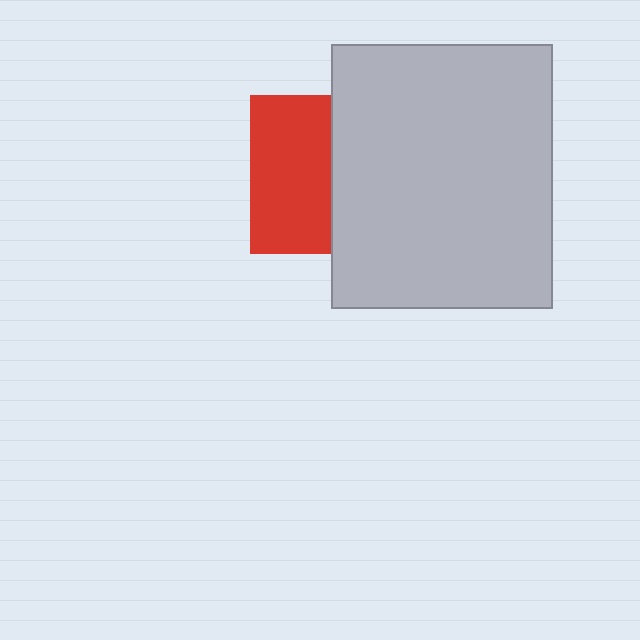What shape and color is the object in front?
The object in front is a light gray rectangle.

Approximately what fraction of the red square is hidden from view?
Roughly 48% of the red square is hidden behind the light gray rectangle.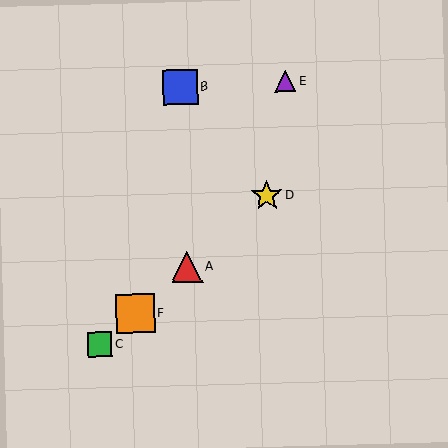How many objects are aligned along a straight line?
4 objects (A, C, D, F) are aligned along a straight line.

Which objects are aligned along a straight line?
Objects A, C, D, F are aligned along a straight line.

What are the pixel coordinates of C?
Object C is at (100, 345).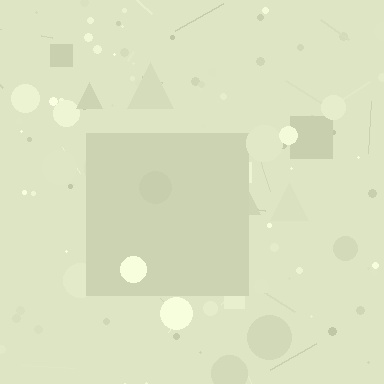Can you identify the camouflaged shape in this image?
The camouflaged shape is a square.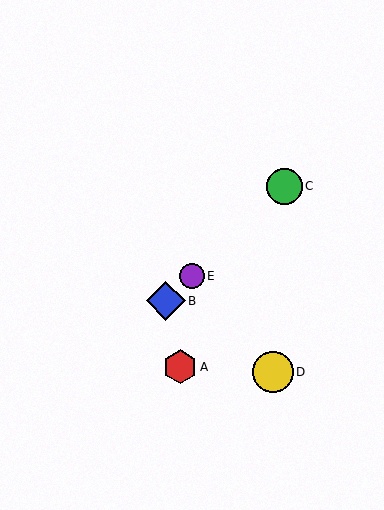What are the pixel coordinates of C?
Object C is at (285, 186).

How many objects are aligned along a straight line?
3 objects (B, C, E) are aligned along a straight line.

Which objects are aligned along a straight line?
Objects B, C, E are aligned along a straight line.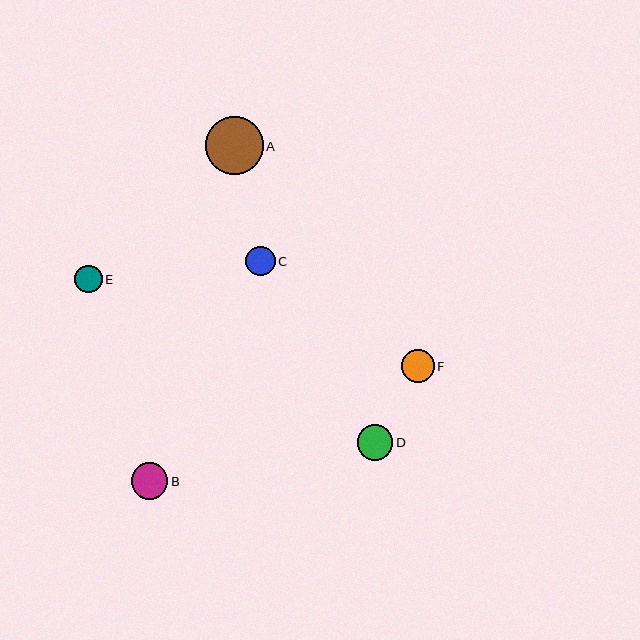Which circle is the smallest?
Circle E is the smallest with a size of approximately 28 pixels.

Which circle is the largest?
Circle A is the largest with a size of approximately 58 pixels.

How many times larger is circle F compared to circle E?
Circle F is approximately 1.2 times the size of circle E.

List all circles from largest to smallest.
From largest to smallest: A, B, D, F, C, E.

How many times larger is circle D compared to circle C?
Circle D is approximately 1.2 times the size of circle C.